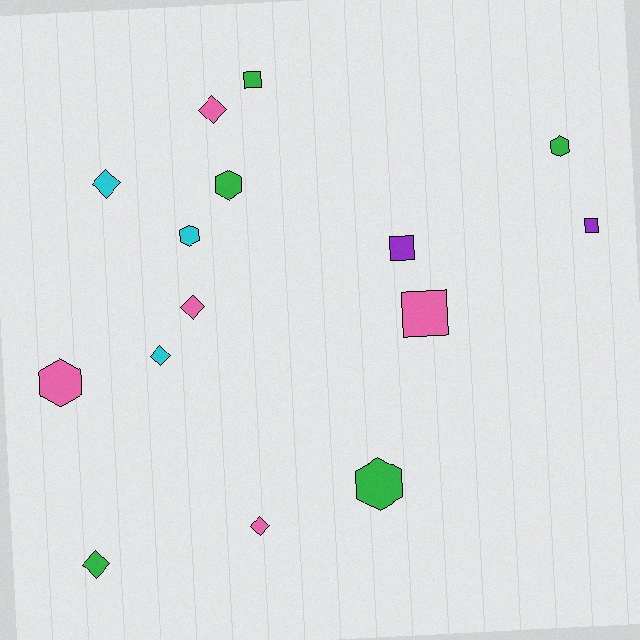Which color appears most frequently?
Pink, with 5 objects.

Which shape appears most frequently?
Diamond, with 6 objects.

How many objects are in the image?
There are 15 objects.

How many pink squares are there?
There is 1 pink square.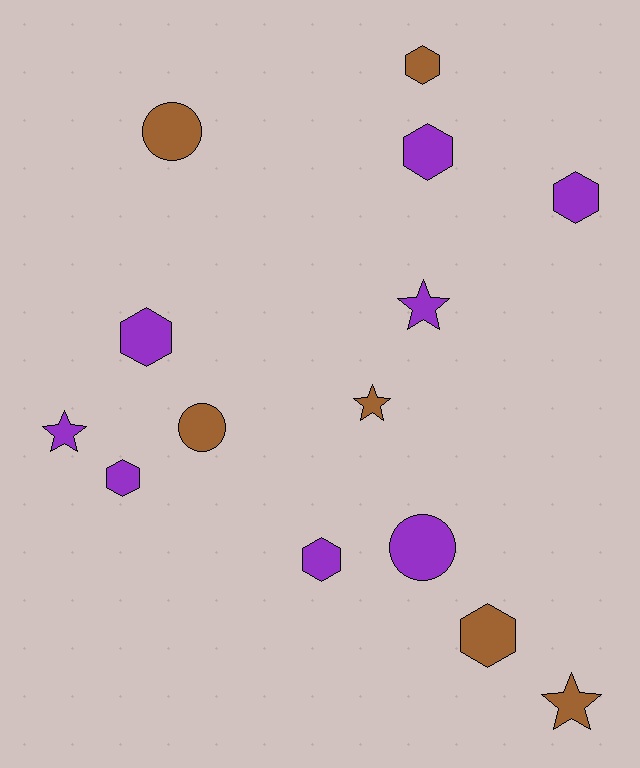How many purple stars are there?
There are 2 purple stars.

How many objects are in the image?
There are 14 objects.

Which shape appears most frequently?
Hexagon, with 7 objects.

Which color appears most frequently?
Purple, with 8 objects.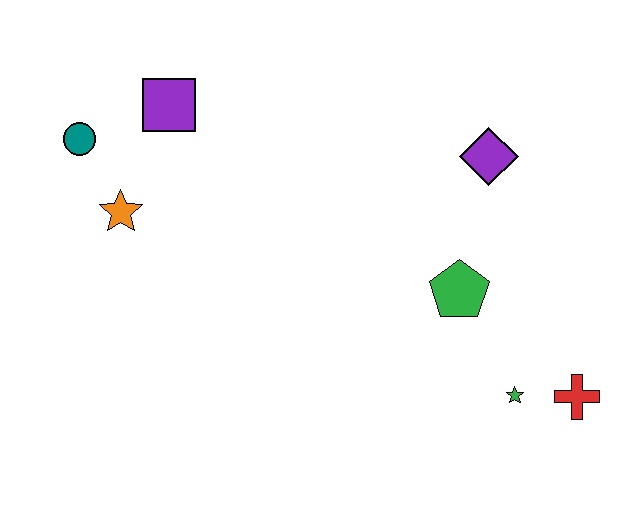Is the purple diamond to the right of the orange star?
Yes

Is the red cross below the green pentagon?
Yes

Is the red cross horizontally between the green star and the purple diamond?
No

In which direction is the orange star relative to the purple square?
The orange star is below the purple square.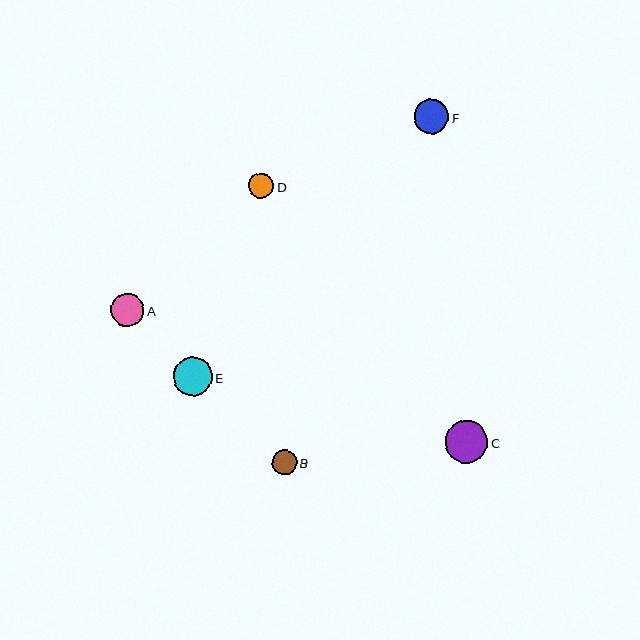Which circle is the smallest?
Circle B is the smallest with a size of approximately 25 pixels.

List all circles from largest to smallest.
From largest to smallest: C, E, F, A, D, B.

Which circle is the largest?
Circle C is the largest with a size of approximately 43 pixels.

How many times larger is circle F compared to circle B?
Circle F is approximately 1.4 times the size of circle B.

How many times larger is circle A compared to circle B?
Circle A is approximately 1.3 times the size of circle B.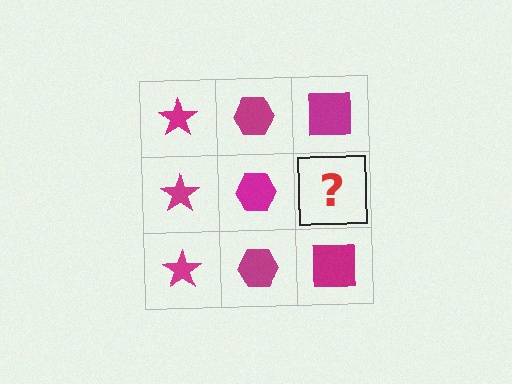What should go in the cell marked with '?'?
The missing cell should contain a magenta square.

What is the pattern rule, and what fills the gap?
The rule is that each column has a consistent shape. The gap should be filled with a magenta square.